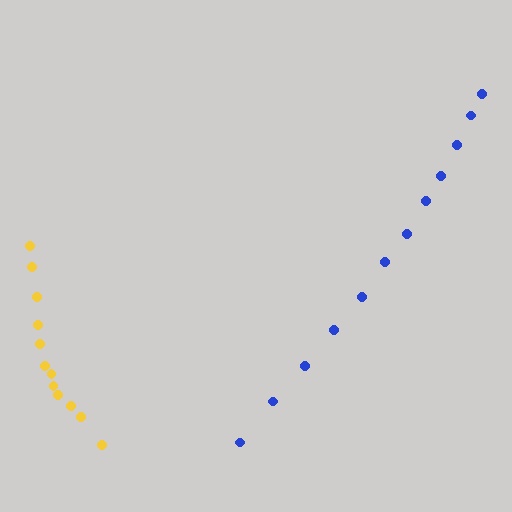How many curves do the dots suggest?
There are 2 distinct paths.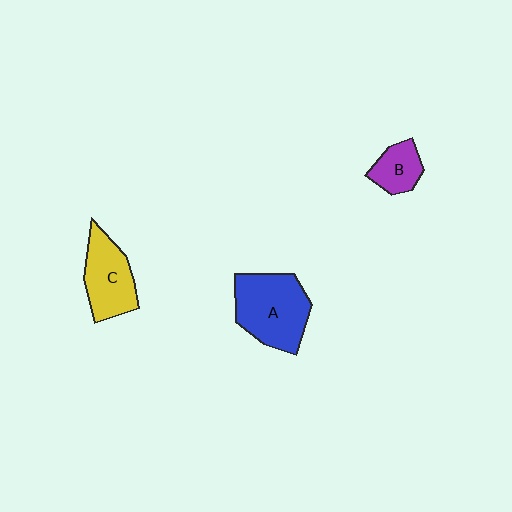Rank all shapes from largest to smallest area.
From largest to smallest: A (blue), C (yellow), B (purple).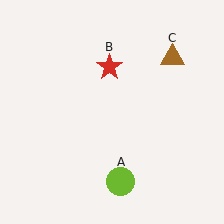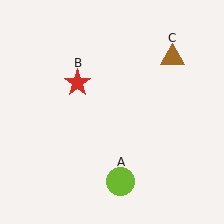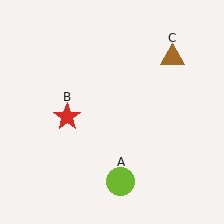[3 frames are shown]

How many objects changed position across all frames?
1 object changed position: red star (object B).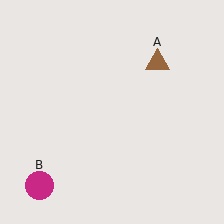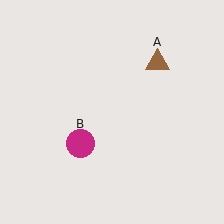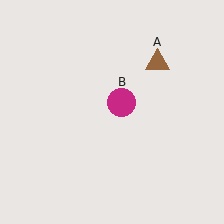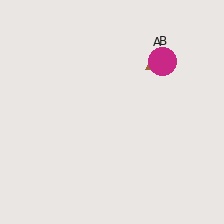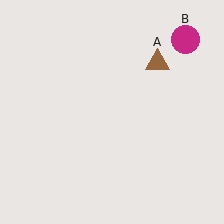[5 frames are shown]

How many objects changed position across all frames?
1 object changed position: magenta circle (object B).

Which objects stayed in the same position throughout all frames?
Brown triangle (object A) remained stationary.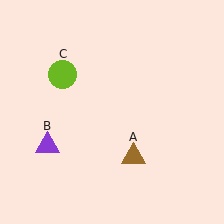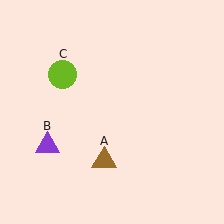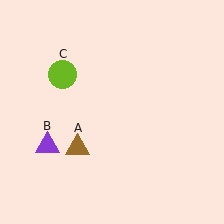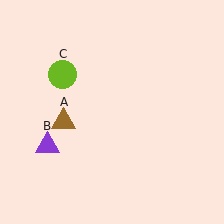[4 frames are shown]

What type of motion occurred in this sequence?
The brown triangle (object A) rotated clockwise around the center of the scene.